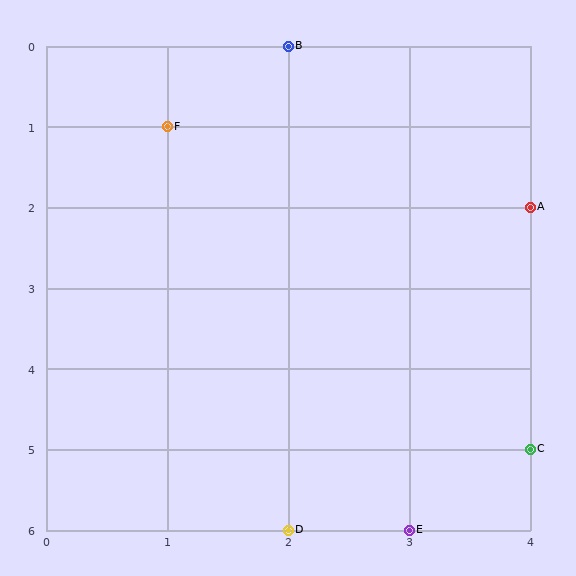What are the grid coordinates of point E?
Point E is at grid coordinates (3, 6).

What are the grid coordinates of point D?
Point D is at grid coordinates (2, 6).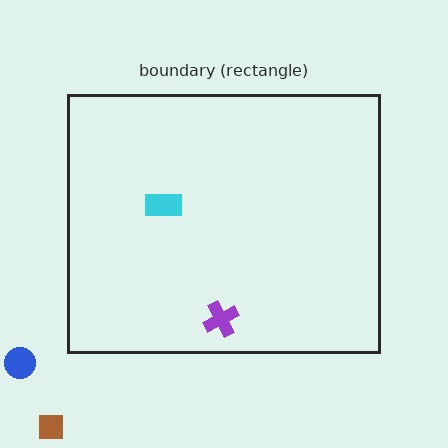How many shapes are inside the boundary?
2 inside, 2 outside.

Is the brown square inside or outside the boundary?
Outside.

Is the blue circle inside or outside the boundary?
Outside.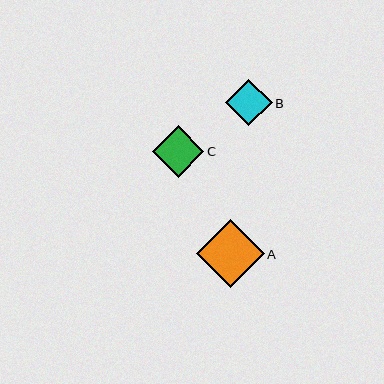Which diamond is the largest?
Diamond A is the largest with a size of approximately 68 pixels.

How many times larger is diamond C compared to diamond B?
Diamond C is approximately 1.1 times the size of diamond B.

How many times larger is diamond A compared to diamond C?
Diamond A is approximately 1.3 times the size of diamond C.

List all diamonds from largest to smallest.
From largest to smallest: A, C, B.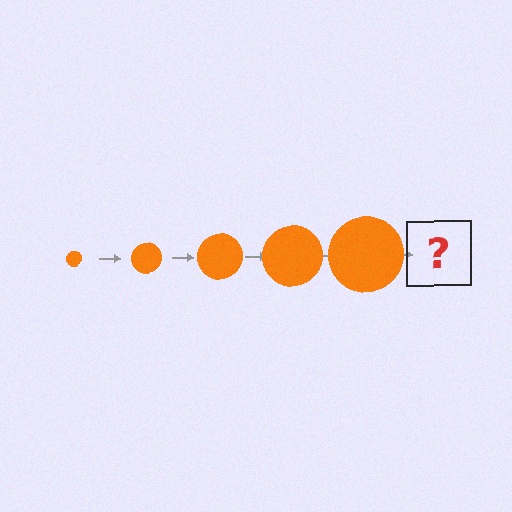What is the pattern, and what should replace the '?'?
The pattern is that the circle gets progressively larger each step. The '?' should be an orange circle, larger than the previous one.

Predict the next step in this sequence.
The next step is an orange circle, larger than the previous one.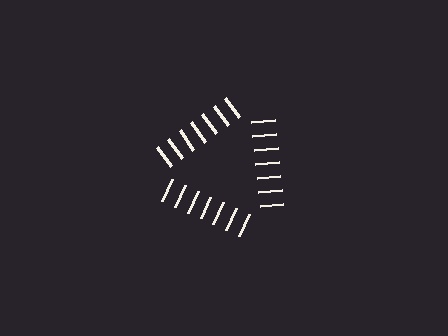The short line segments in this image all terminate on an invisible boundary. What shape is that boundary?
An illusory triangle — the line segments terminate on its edges but no continuous stroke is drawn.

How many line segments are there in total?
21 — 7 along each of the 3 edges.